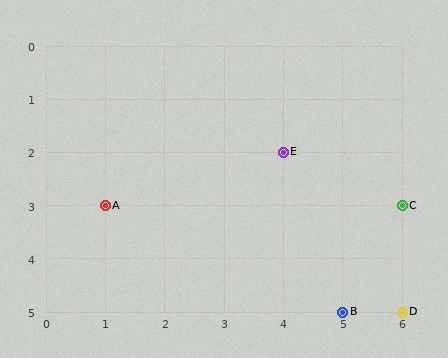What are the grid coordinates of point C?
Point C is at grid coordinates (6, 3).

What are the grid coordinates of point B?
Point B is at grid coordinates (5, 5).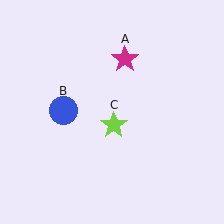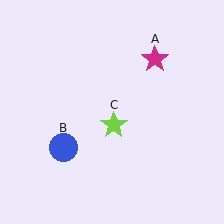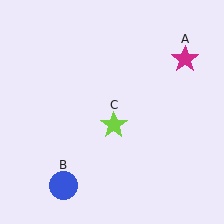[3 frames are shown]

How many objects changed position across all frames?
2 objects changed position: magenta star (object A), blue circle (object B).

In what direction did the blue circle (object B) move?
The blue circle (object B) moved down.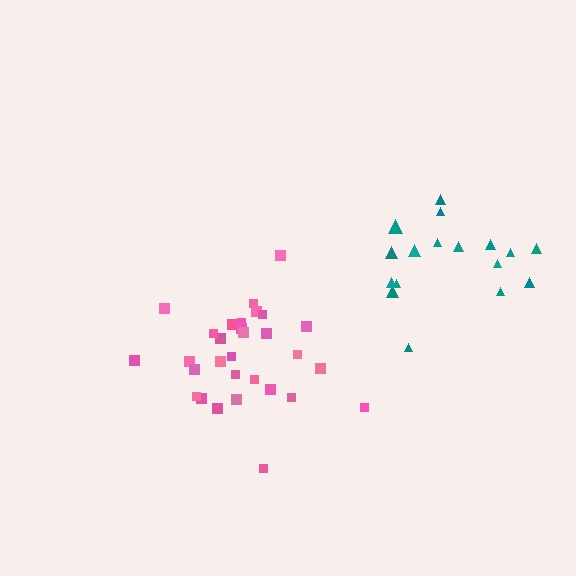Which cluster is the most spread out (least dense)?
Teal.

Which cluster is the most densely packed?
Pink.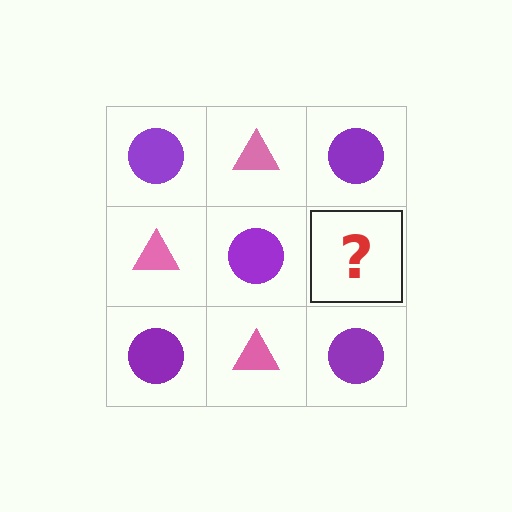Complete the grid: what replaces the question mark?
The question mark should be replaced with a pink triangle.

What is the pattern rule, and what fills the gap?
The rule is that it alternates purple circle and pink triangle in a checkerboard pattern. The gap should be filled with a pink triangle.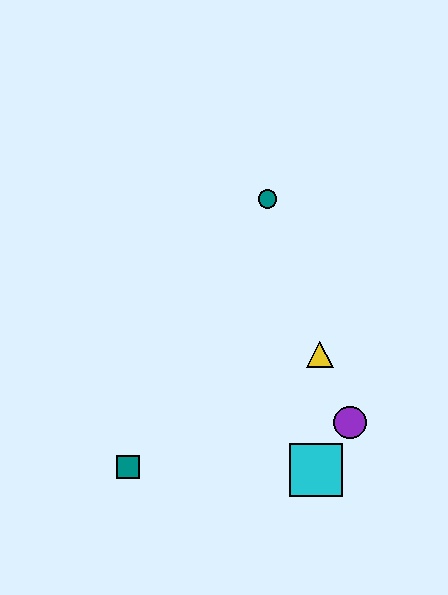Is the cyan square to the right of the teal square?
Yes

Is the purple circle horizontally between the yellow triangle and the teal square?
No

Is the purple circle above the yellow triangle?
No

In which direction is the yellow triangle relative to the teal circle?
The yellow triangle is below the teal circle.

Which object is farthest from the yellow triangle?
The teal square is farthest from the yellow triangle.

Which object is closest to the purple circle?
The cyan square is closest to the purple circle.